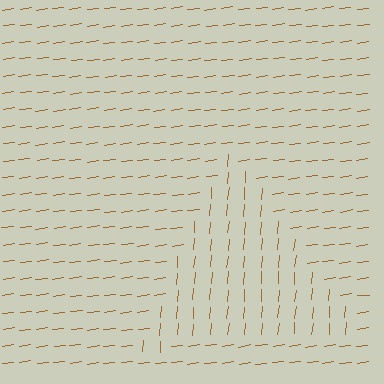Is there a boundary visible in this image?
Yes, there is a texture boundary formed by a change in line orientation.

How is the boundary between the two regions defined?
The boundary is defined purely by a change in line orientation (approximately 77 degrees difference). All lines are the same color and thickness.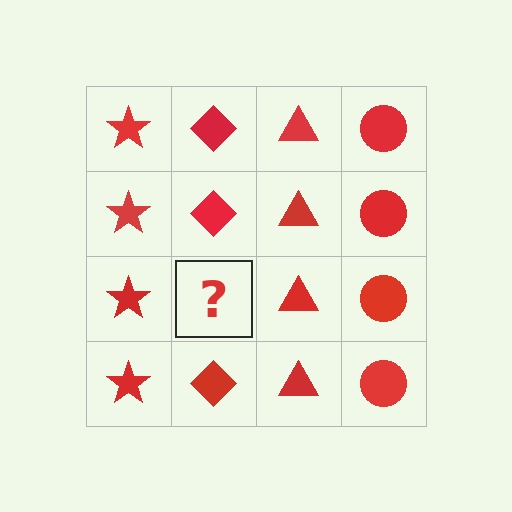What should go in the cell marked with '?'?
The missing cell should contain a red diamond.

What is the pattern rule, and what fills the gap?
The rule is that each column has a consistent shape. The gap should be filled with a red diamond.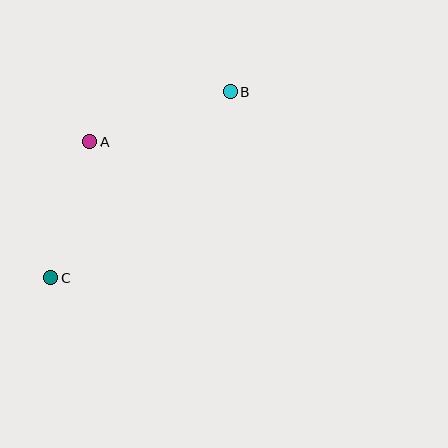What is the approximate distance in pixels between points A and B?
The distance between A and B is approximately 149 pixels.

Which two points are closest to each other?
Points A and C are closest to each other.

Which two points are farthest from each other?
Points B and C are farthest from each other.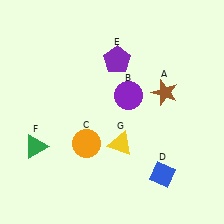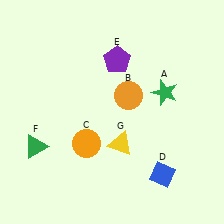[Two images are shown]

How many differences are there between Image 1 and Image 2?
There are 2 differences between the two images.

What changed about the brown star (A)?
In Image 1, A is brown. In Image 2, it changed to green.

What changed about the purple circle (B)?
In Image 1, B is purple. In Image 2, it changed to orange.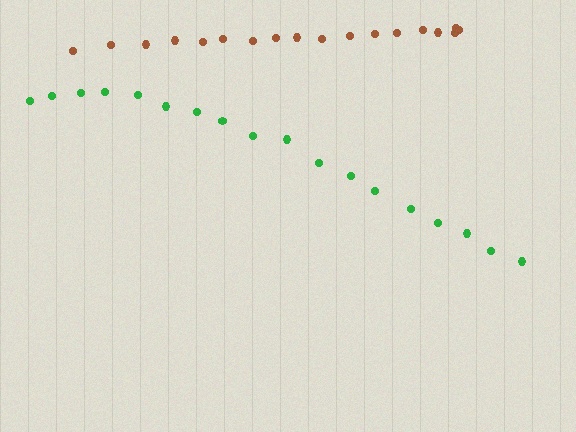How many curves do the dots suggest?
There are 2 distinct paths.